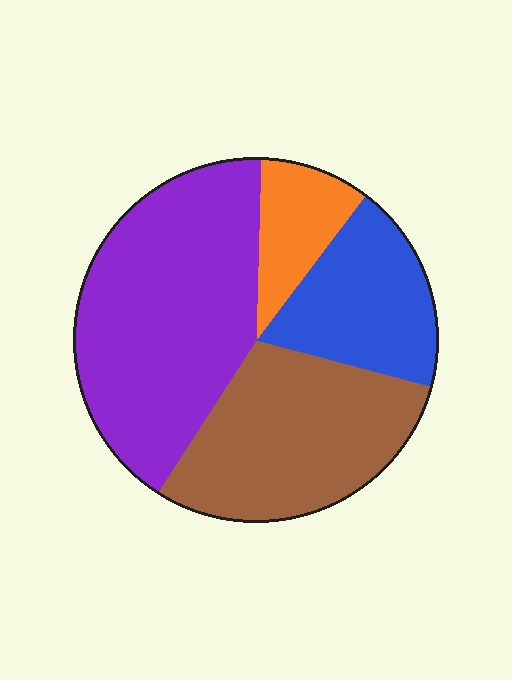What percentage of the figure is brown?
Brown covers around 30% of the figure.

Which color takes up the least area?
Orange, at roughly 10%.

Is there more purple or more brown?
Purple.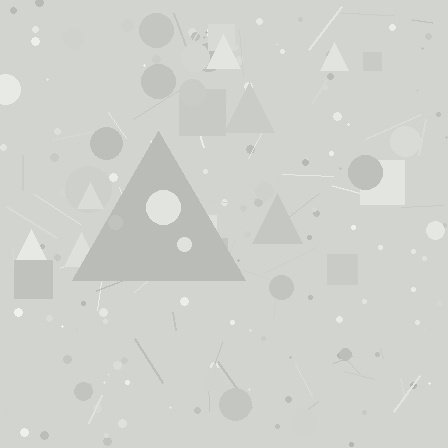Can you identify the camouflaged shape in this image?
The camouflaged shape is a triangle.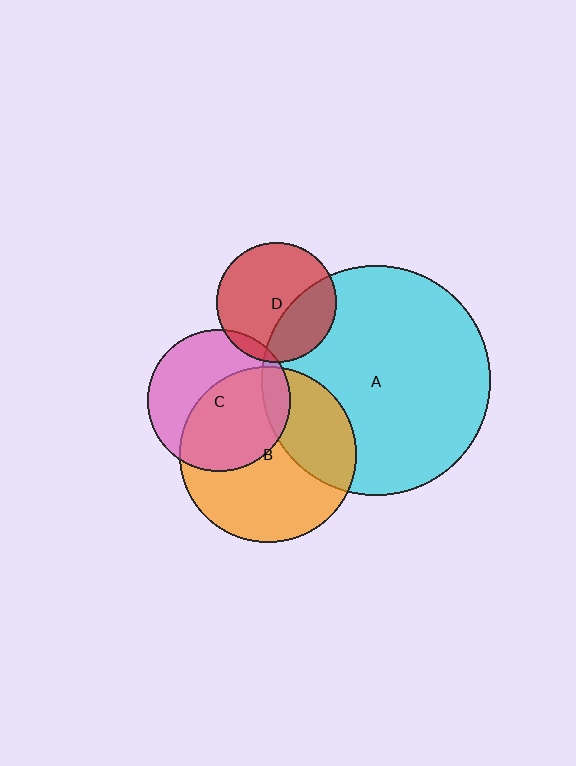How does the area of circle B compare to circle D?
Approximately 2.2 times.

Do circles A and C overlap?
Yes.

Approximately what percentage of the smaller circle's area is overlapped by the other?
Approximately 10%.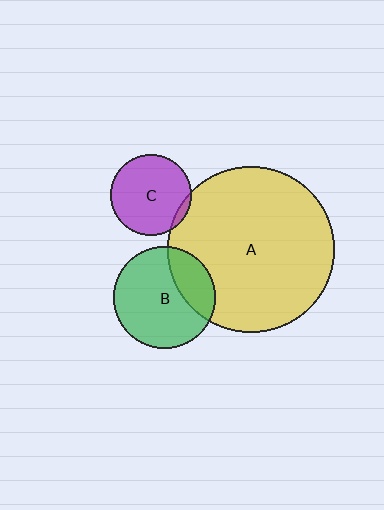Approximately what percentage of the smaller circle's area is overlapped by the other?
Approximately 25%.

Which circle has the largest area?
Circle A (yellow).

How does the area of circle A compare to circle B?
Approximately 2.7 times.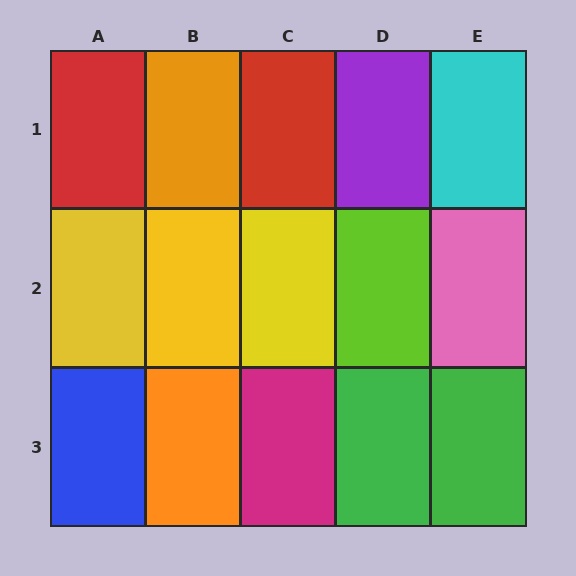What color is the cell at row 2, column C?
Yellow.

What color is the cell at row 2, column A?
Yellow.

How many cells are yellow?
3 cells are yellow.